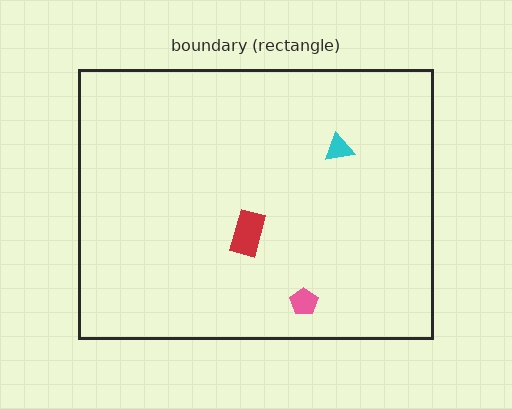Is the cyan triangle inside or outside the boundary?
Inside.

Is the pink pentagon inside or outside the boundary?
Inside.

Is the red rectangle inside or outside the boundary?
Inside.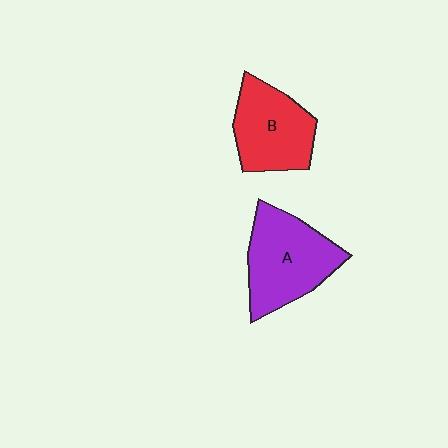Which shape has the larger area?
Shape A (purple).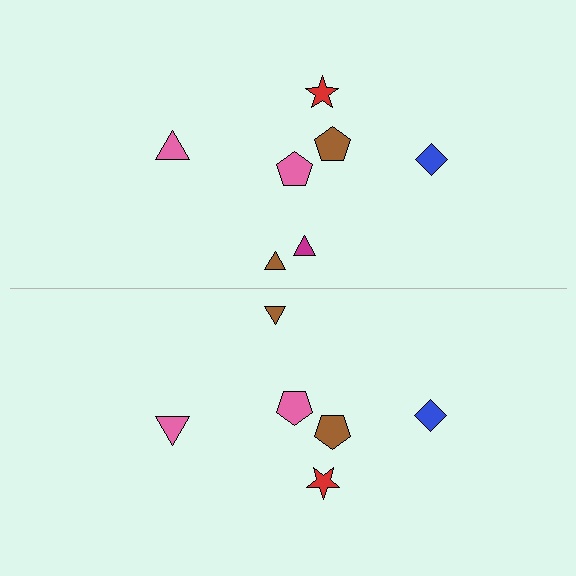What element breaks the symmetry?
A magenta triangle is missing from the bottom side.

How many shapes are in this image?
There are 13 shapes in this image.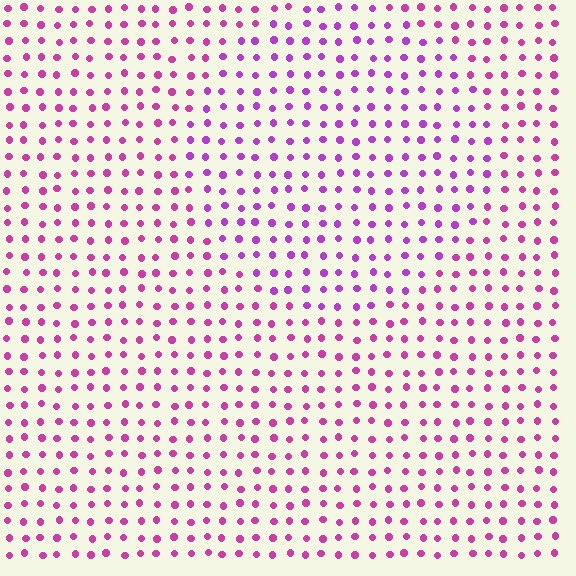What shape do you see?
I see a circle.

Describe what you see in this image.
The image is filled with small magenta elements in a uniform arrangement. A circle-shaped region is visible where the elements are tinted to a slightly different hue, forming a subtle color boundary.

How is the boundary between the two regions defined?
The boundary is defined purely by a slight shift in hue (about 27 degrees). Spacing, size, and orientation are identical on both sides.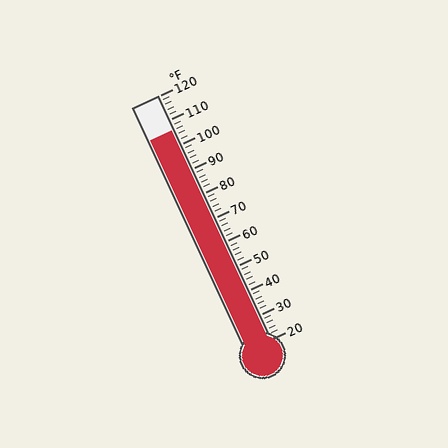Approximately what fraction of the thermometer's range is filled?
The thermometer is filled to approximately 85% of its range.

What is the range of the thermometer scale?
The thermometer scale ranges from 20°F to 120°F.